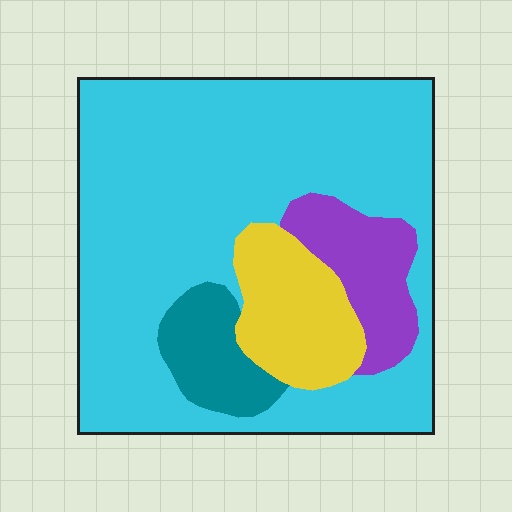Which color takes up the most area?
Cyan, at roughly 70%.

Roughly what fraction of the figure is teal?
Teal covers 8% of the figure.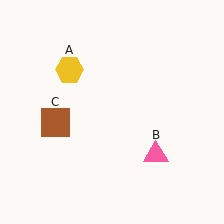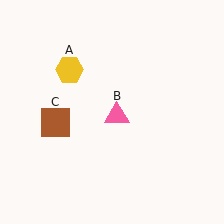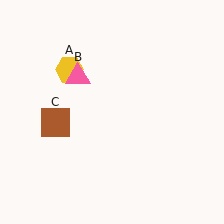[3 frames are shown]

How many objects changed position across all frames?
1 object changed position: pink triangle (object B).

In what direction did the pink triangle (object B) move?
The pink triangle (object B) moved up and to the left.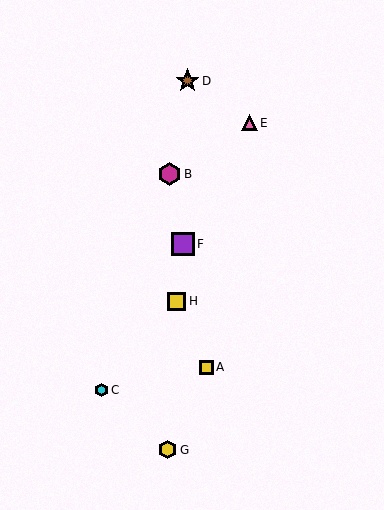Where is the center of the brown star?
The center of the brown star is at (188, 81).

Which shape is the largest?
The magenta hexagon (labeled B) is the largest.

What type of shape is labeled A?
Shape A is a yellow square.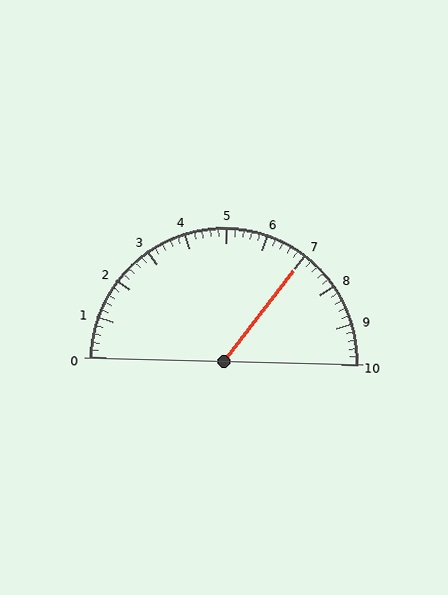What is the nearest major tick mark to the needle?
The nearest major tick mark is 7.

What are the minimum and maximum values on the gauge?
The gauge ranges from 0 to 10.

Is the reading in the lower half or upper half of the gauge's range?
The reading is in the upper half of the range (0 to 10).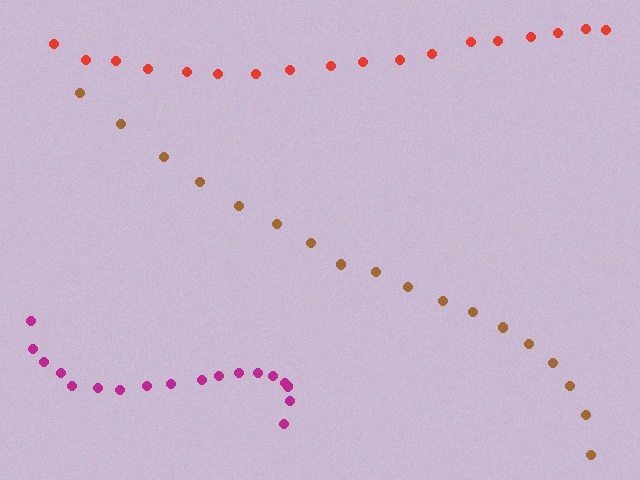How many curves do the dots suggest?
There are 3 distinct paths.